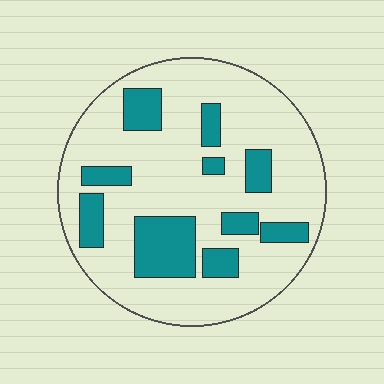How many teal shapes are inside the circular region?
10.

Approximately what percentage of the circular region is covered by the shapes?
Approximately 25%.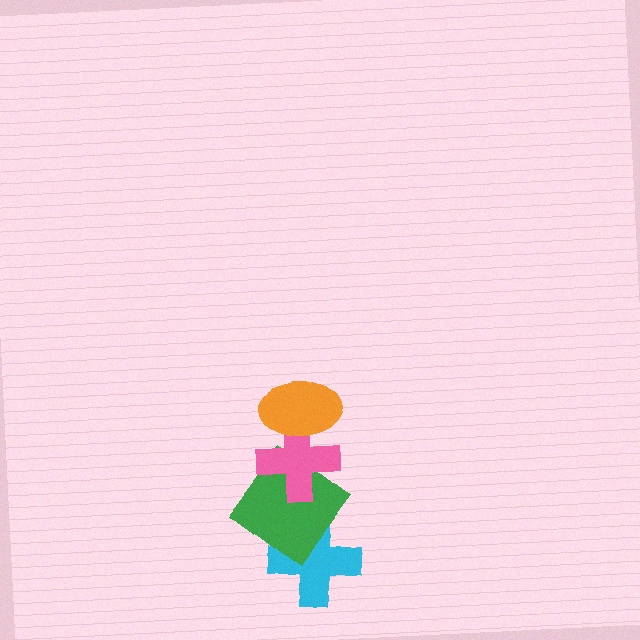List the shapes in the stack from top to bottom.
From top to bottom: the orange ellipse, the pink cross, the green diamond, the cyan cross.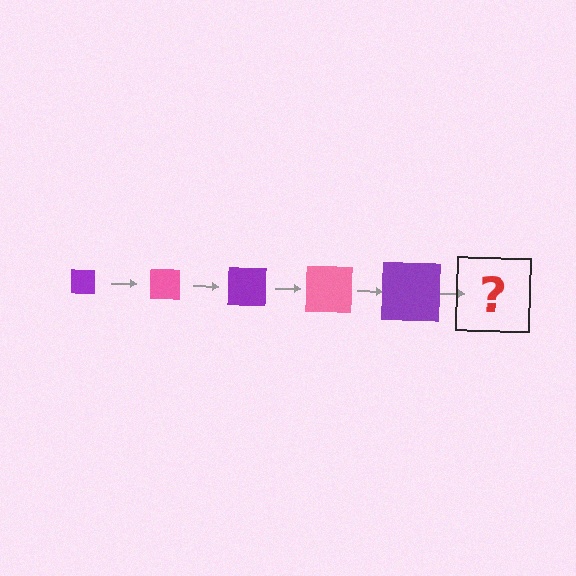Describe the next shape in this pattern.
It should be a pink square, larger than the previous one.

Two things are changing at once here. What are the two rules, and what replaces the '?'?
The two rules are that the square grows larger each step and the color cycles through purple and pink. The '?' should be a pink square, larger than the previous one.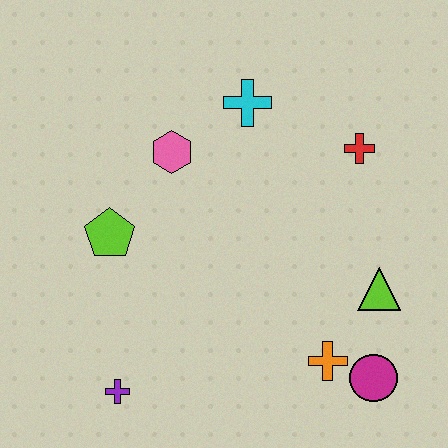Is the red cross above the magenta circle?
Yes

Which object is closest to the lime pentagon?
The pink hexagon is closest to the lime pentagon.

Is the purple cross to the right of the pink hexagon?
No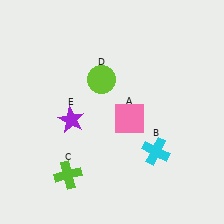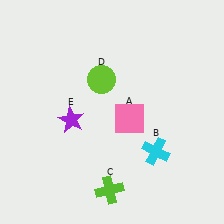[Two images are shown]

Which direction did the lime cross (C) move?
The lime cross (C) moved right.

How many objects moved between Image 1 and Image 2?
1 object moved between the two images.